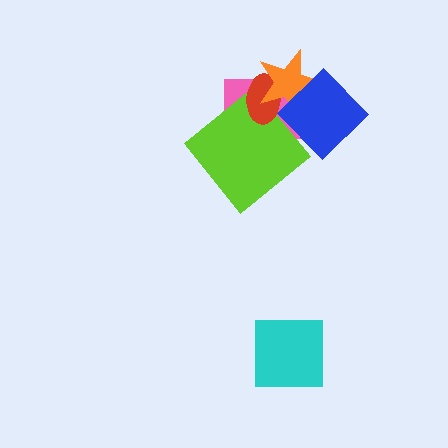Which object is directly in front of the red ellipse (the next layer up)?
The orange star is directly in front of the red ellipse.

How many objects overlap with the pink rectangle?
4 objects overlap with the pink rectangle.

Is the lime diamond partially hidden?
Yes, it is partially covered by another shape.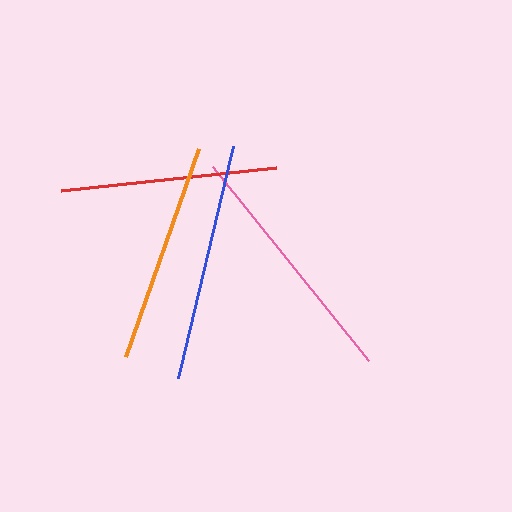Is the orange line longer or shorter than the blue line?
The blue line is longer than the orange line.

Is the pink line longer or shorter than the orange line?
The pink line is longer than the orange line.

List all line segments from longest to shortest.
From longest to shortest: pink, blue, orange, red.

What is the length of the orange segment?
The orange segment is approximately 221 pixels long.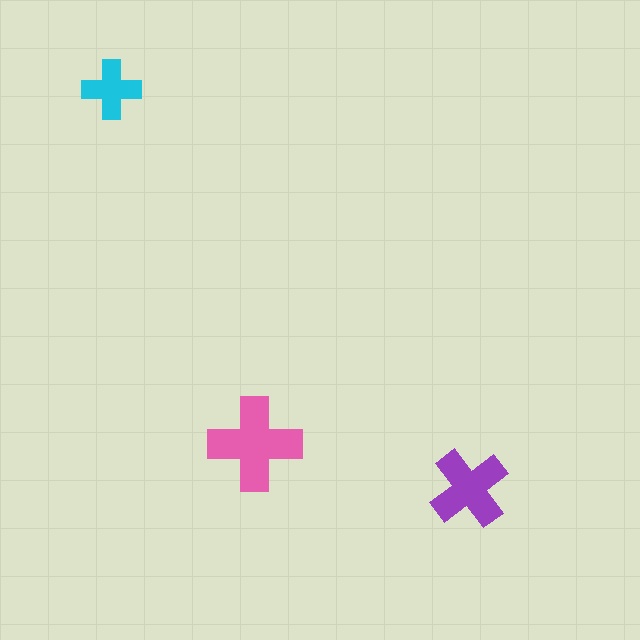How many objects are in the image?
There are 3 objects in the image.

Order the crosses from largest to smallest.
the pink one, the purple one, the cyan one.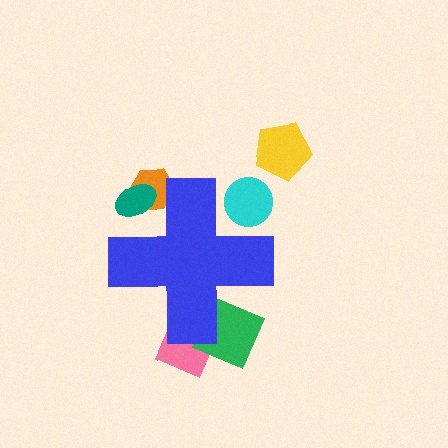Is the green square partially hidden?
Yes, the green square is partially hidden behind the blue cross.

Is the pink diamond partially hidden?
Yes, the pink diamond is partially hidden behind the blue cross.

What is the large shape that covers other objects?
A blue cross.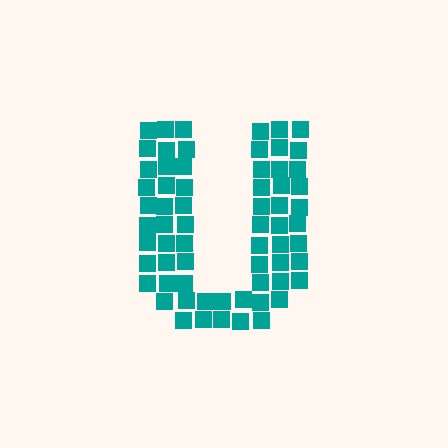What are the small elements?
The small elements are squares.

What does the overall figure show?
The overall figure shows the letter U.